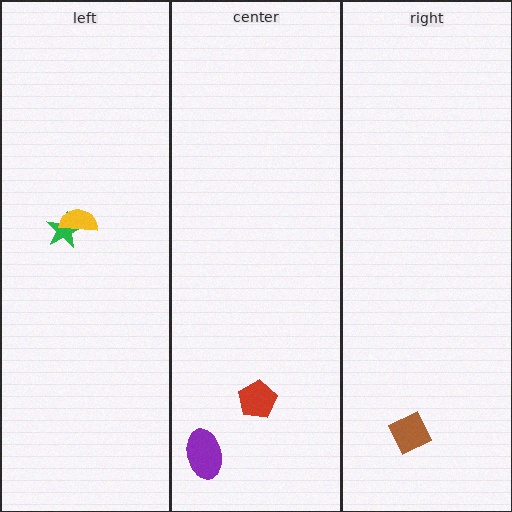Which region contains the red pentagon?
The center region.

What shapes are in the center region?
The purple ellipse, the red pentagon.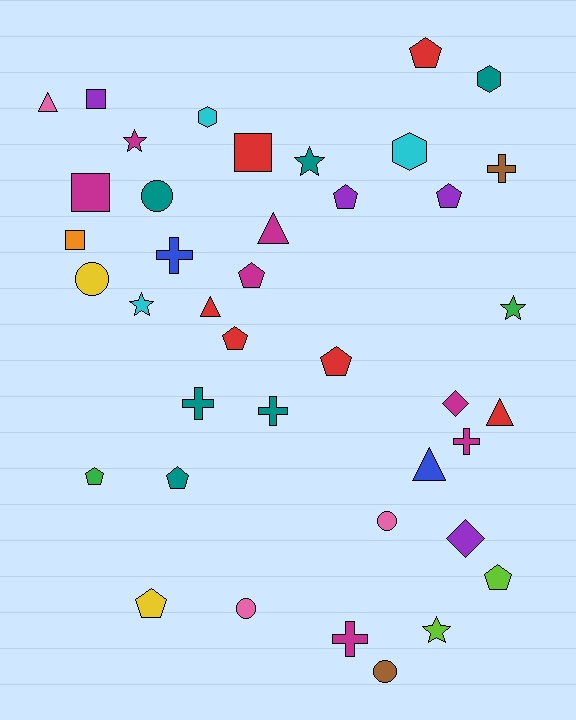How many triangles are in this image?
There are 5 triangles.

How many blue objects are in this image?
There are 2 blue objects.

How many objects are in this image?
There are 40 objects.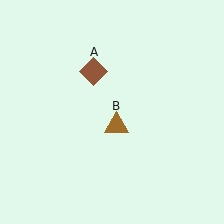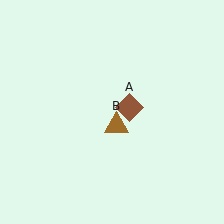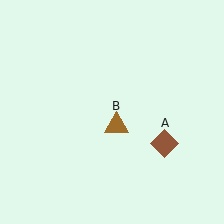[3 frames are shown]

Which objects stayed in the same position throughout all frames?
Brown triangle (object B) remained stationary.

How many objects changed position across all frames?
1 object changed position: brown diamond (object A).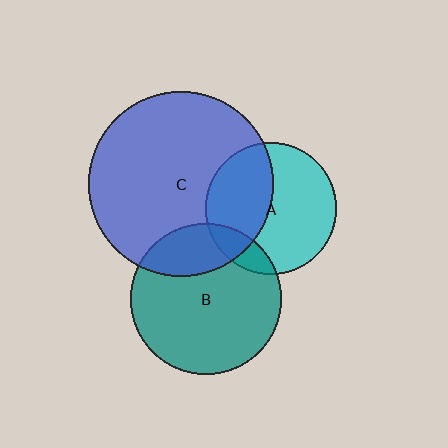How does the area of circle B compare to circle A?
Approximately 1.3 times.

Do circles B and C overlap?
Yes.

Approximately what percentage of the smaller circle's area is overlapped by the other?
Approximately 25%.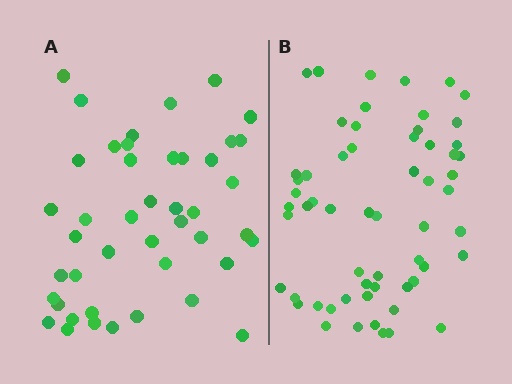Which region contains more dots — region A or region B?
Region B (the right region) has more dots.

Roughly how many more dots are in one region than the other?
Region B has approximately 15 more dots than region A.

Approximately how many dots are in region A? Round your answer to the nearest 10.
About 40 dots. (The exact count is 44, which rounds to 40.)